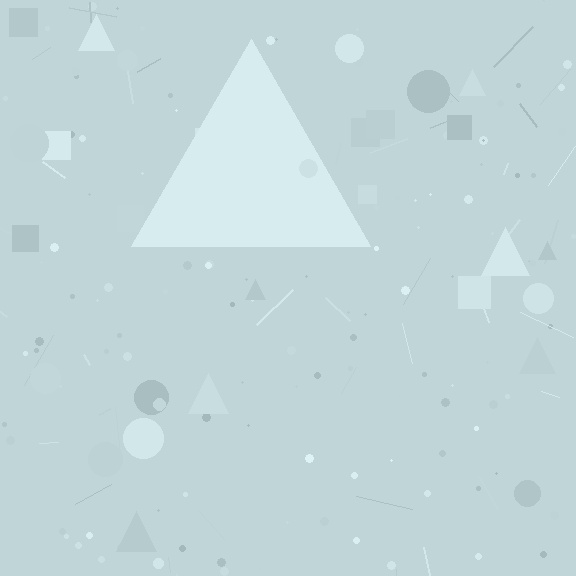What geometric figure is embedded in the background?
A triangle is embedded in the background.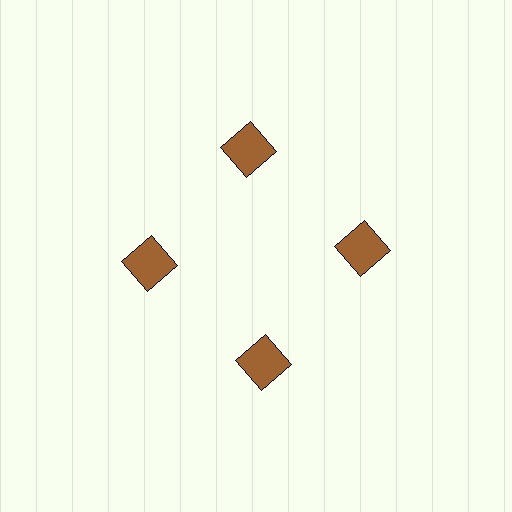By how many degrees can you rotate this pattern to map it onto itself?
The pattern maps onto itself every 90 degrees of rotation.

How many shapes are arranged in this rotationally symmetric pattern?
There are 4 shapes, arranged in 4 groups of 1.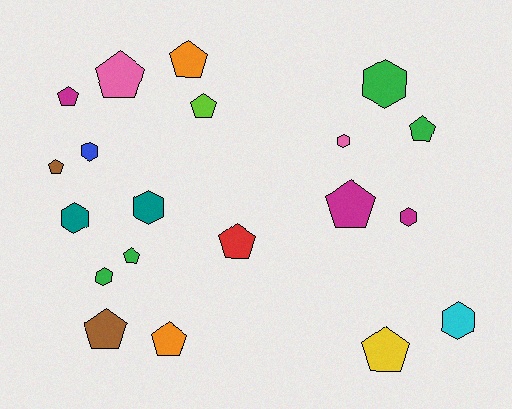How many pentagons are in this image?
There are 12 pentagons.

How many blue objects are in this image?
There is 1 blue object.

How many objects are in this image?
There are 20 objects.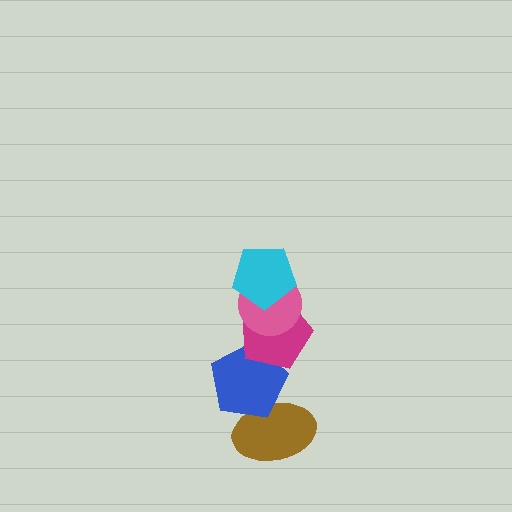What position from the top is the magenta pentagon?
The magenta pentagon is 3rd from the top.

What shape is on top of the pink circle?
The cyan pentagon is on top of the pink circle.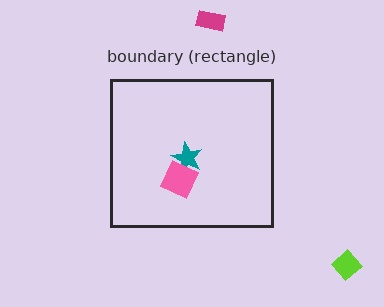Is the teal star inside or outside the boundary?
Inside.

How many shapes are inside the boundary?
2 inside, 2 outside.